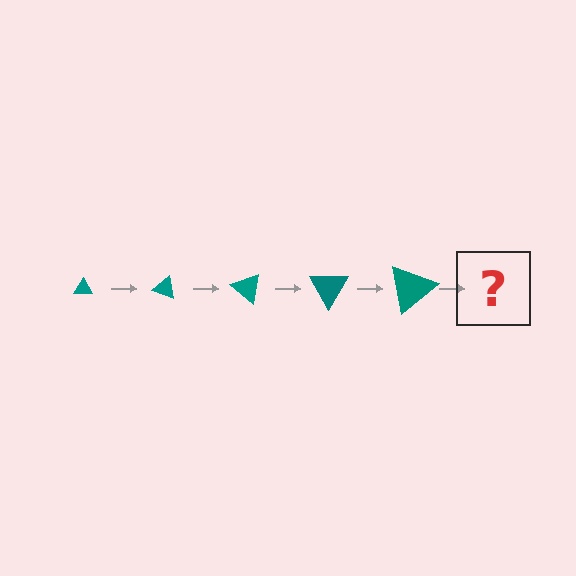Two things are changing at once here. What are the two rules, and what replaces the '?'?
The two rules are that the triangle grows larger each step and it rotates 20 degrees each step. The '?' should be a triangle, larger than the previous one and rotated 100 degrees from the start.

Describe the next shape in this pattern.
It should be a triangle, larger than the previous one and rotated 100 degrees from the start.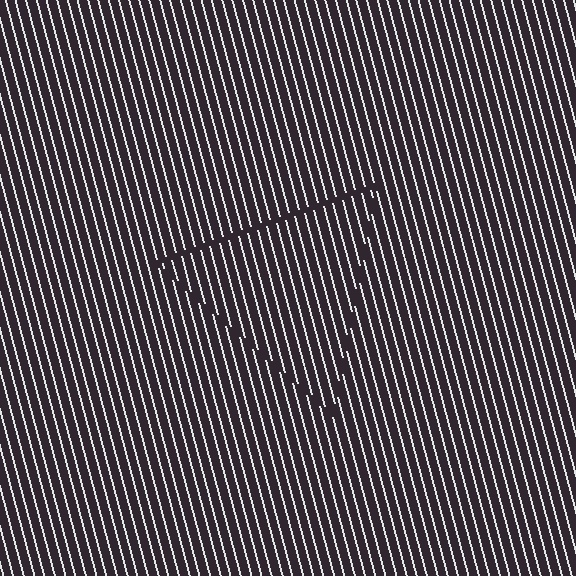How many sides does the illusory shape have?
3 sides — the line-ends trace a triangle.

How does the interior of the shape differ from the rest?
The interior of the shape contains the same grating, shifted by half a period — the contour is defined by the phase discontinuity where line-ends from the inner and outer gratings abut.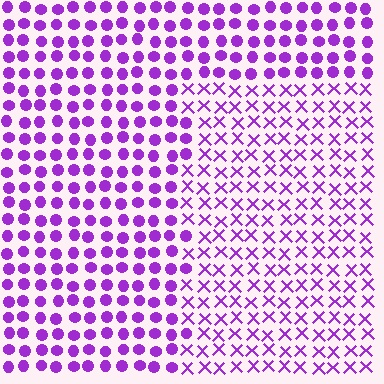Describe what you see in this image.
The image is filled with small purple elements arranged in a uniform grid. A rectangle-shaped region contains X marks, while the surrounding area contains circles. The boundary is defined purely by the change in element shape.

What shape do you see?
I see a rectangle.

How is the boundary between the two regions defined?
The boundary is defined by a change in element shape: X marks inside vs. circles outside. All elements share the same color and spacing.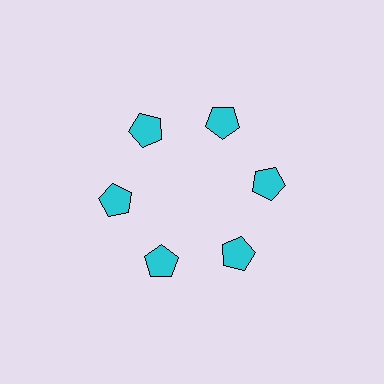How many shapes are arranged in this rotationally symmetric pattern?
There are 6 shapes, arranged in 6 groups of 1.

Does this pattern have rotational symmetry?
Yes, this pattern has 6-fold rotational symmetry. It looks the same after rotating 60 degrees around the center.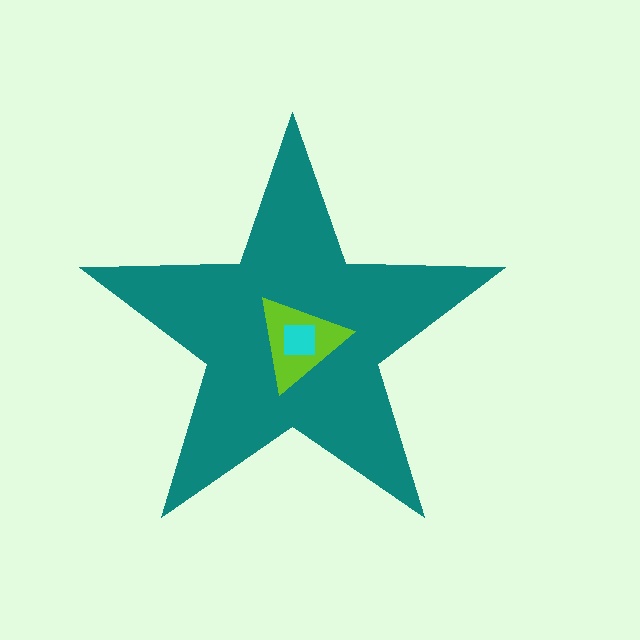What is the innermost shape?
The cyan square.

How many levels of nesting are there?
3.